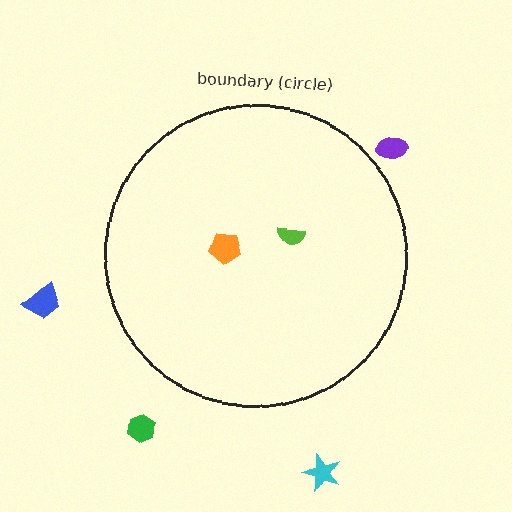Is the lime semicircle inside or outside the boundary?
Inside.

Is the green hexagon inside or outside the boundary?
Outside.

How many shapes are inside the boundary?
2 inside, 4 outside.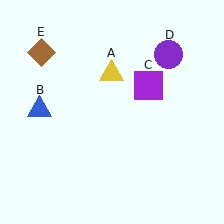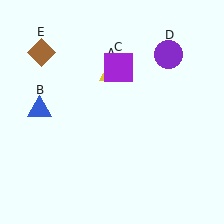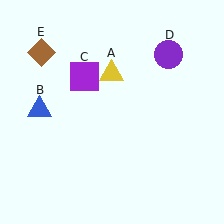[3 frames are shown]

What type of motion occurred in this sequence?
The purple square (object C) rotated counterclockwise around the center of the scene.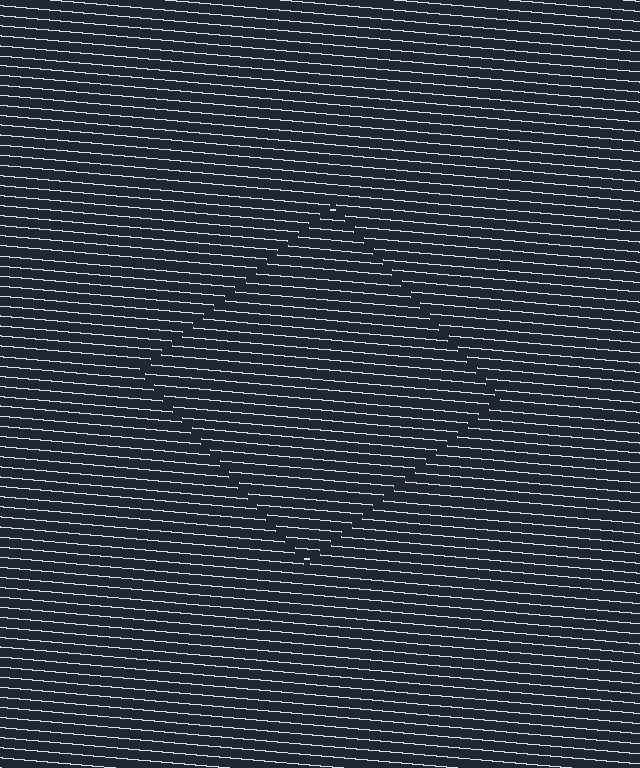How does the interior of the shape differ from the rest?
The interior of the shape contains the same grating, shifted by half a period — the contour is defined by the phase discontinuity where line-ends from the inner and outer gratings abut.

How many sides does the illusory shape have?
4 sides — the line-ends trace a square.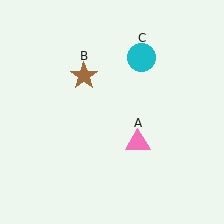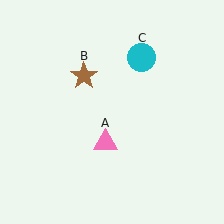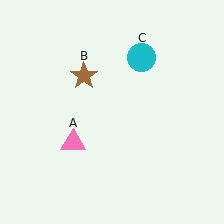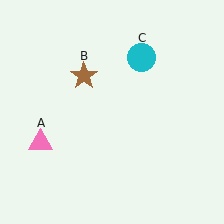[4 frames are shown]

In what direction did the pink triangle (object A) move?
The pink triangle (object A) moved left.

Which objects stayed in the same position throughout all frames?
Brown star (object B) and cyan circle (object C) remained stationary.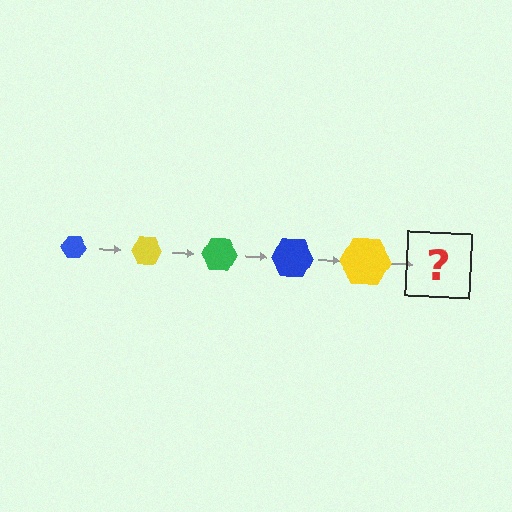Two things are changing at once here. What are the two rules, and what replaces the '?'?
The two rules are that the hexagon grows larger each step and the color cycles through blue, yellow, and green. The '?' should be a green hexagon, larger than the previous one.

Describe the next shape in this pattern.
It should be a green hexagon, larger than the previous one.